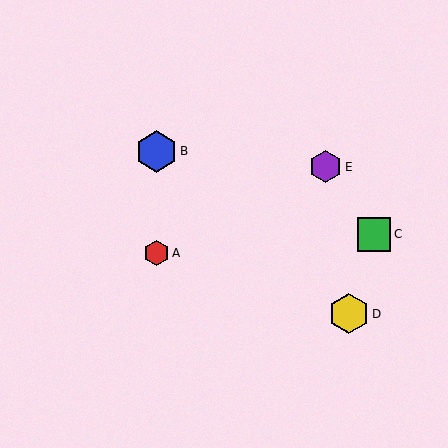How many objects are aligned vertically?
2 objects (A, B) are aligned vertically.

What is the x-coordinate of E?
Object E is at x≈326.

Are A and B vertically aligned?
Yes, both are at x≈157.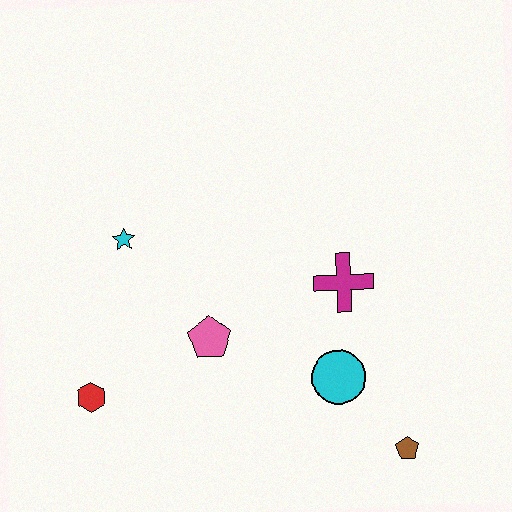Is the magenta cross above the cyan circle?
Yes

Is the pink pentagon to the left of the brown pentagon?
Yes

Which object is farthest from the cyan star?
The brown pentagon is farthest from the cyan star.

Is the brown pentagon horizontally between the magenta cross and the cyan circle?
No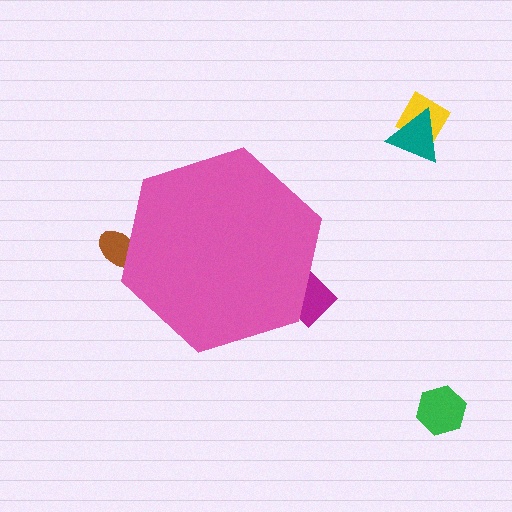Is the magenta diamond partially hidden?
Yes, the magenta diamond is partially hidden behind the pink hexagon.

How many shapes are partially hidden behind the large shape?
2 shapes are partially hidden.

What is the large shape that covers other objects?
A pink hexagon.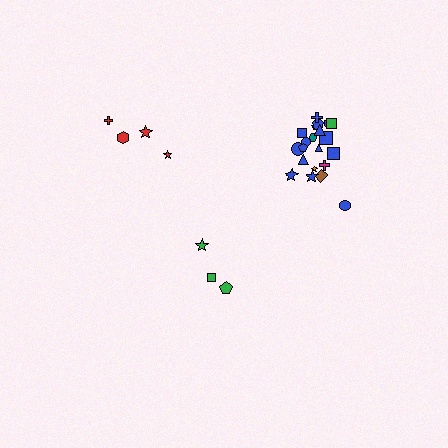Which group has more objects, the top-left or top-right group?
The top-right group.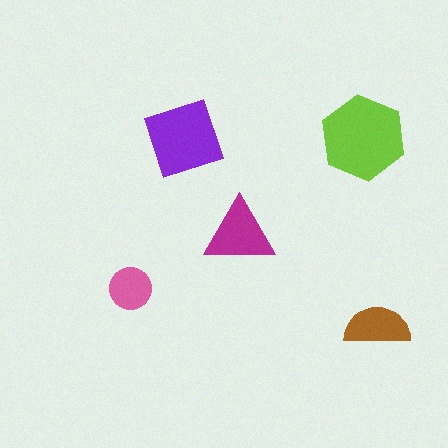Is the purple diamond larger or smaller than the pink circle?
Larger.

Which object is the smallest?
The pink circle.